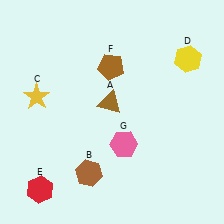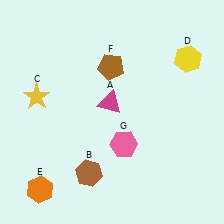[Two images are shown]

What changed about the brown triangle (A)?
In Image 1, A is brown. In Image 2, it changed to magenta.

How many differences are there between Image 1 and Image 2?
There are 2 differences between the two images.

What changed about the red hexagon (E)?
In Image 1, E is red. In Image 2, it changed to orange.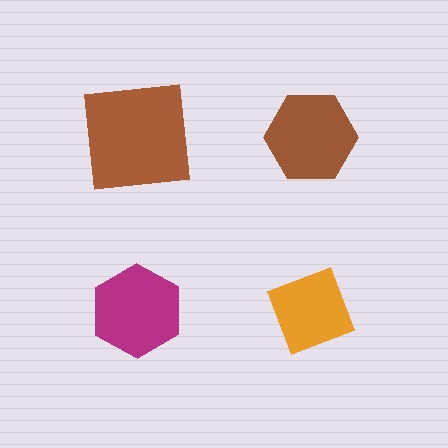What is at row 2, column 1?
A magenta hexagon.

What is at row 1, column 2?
A brown hexagon.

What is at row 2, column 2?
An orange diamond.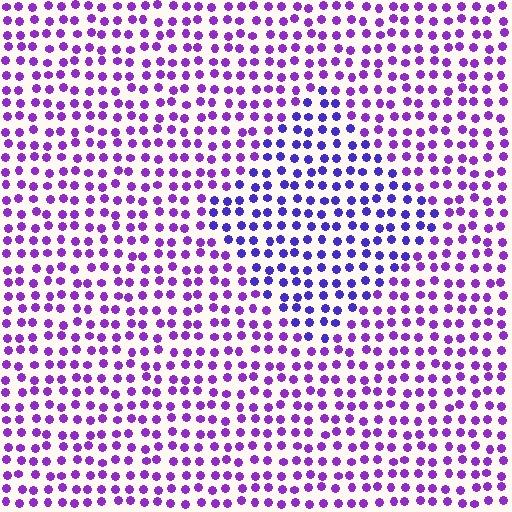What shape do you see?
I see a diamond.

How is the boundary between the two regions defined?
The boundary is defined purely by a slight shift in hue (about 31 degrees). Spacing, size, and orientation are identical on both sides.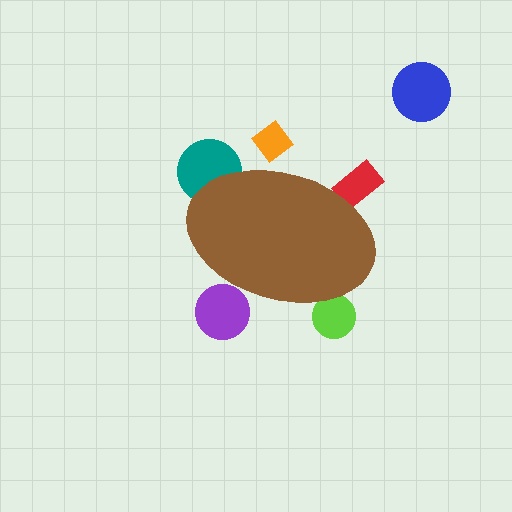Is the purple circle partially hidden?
Yes, the purple circle is partially hidden behind the brown ellipse.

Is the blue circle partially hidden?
No, the blue circle is fully visible.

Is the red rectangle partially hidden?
Yes, the red rectangle is partially hidden behind the brown ellipse.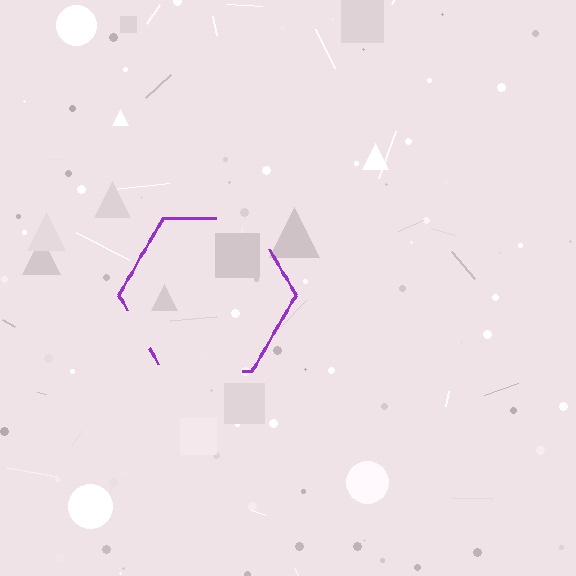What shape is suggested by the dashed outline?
The dashed outline suggests a hexagon.